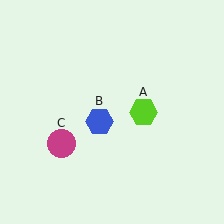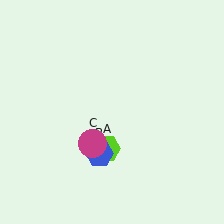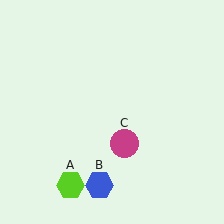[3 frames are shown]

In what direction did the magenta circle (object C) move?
The magenta circle (object C) moved right.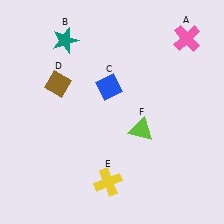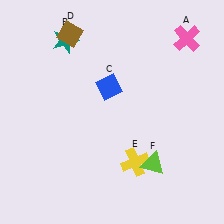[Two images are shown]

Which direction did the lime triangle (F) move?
The lime triangle (F) moved down.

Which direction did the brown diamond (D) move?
The brown diamond (D) moved up.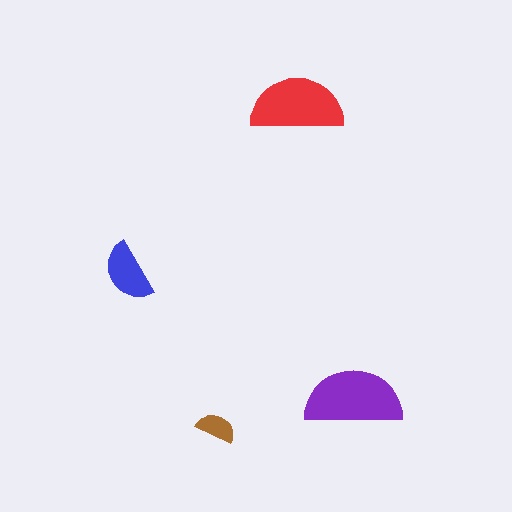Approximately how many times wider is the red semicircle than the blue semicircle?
About 1.5 times wider.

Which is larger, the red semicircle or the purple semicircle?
The purple one.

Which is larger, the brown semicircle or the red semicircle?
The red one.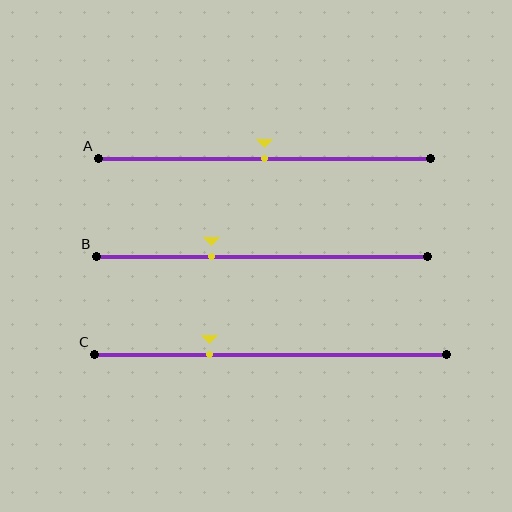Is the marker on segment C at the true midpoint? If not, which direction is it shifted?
No, the marker on segment C is shifted to the left by about 17% of the segment length.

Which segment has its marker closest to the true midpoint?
Segment A has its marker closest to the true midpoint.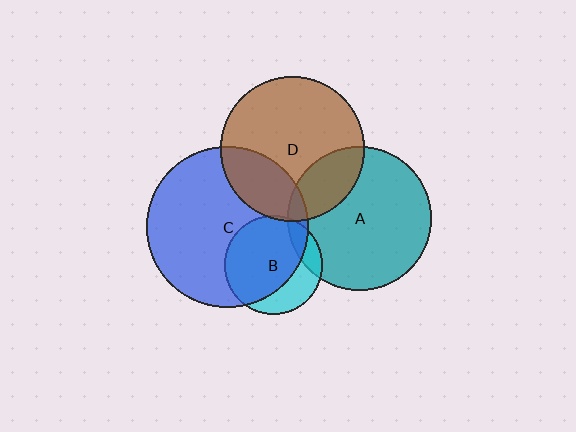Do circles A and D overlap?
Yes.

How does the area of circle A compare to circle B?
Approximately 2.1 times.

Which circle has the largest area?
Circle C (blue).